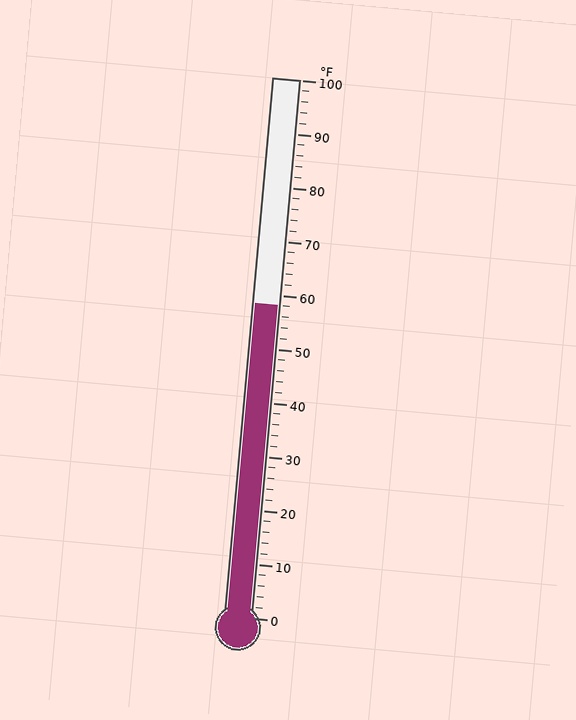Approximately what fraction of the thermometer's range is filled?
The thermometer is filled to approximately 60% of its range.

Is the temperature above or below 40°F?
The temperature is above 40°F.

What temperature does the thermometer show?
The thermometer shows approximately 58°F.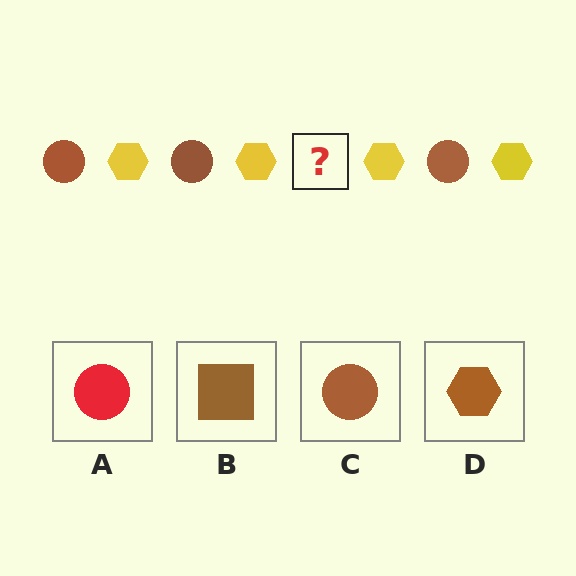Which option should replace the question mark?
Option C.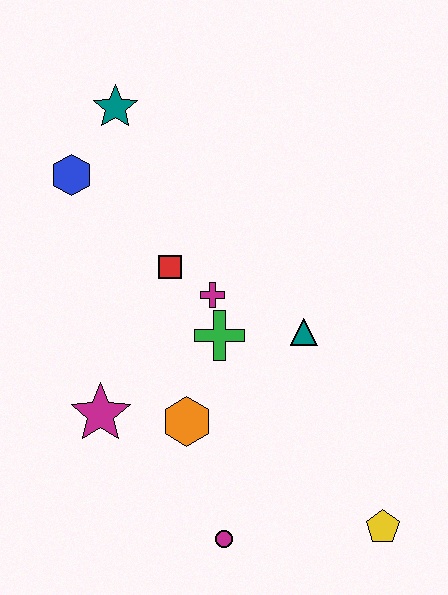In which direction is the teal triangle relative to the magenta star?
The teal triangle is to the right of the magenta star.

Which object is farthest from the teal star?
The yellow pentagon is farthest from the teal star.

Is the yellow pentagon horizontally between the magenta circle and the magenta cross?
No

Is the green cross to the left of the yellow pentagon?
Yes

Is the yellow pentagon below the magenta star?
Yes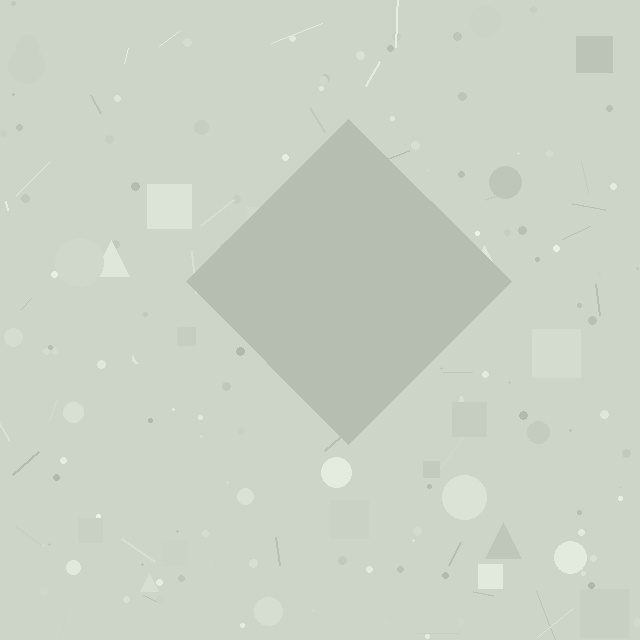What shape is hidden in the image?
A diamond is hidden in the image.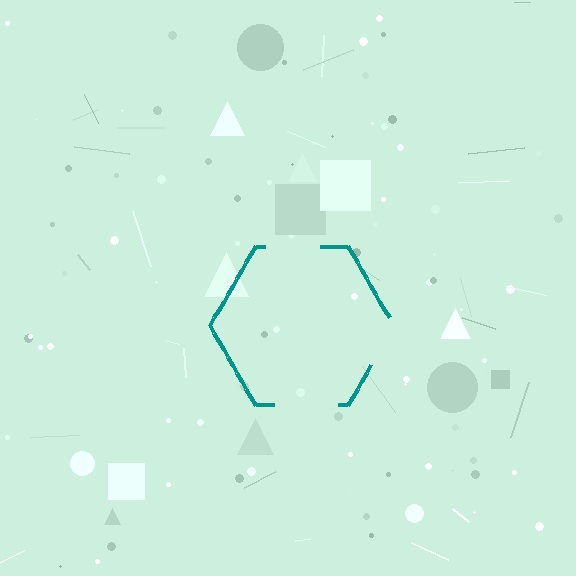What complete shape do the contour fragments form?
The contour fragments form a hexagon.